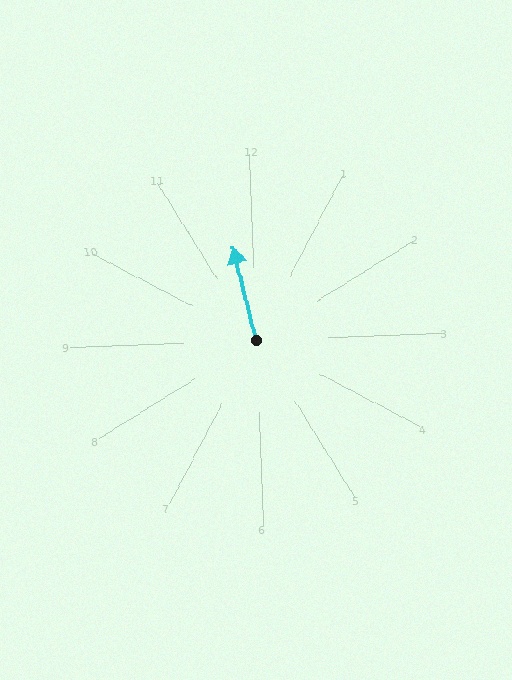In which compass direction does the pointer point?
North.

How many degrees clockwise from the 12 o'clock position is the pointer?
Approximately 348 degrees.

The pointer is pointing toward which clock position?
Roughly 12 o'clock.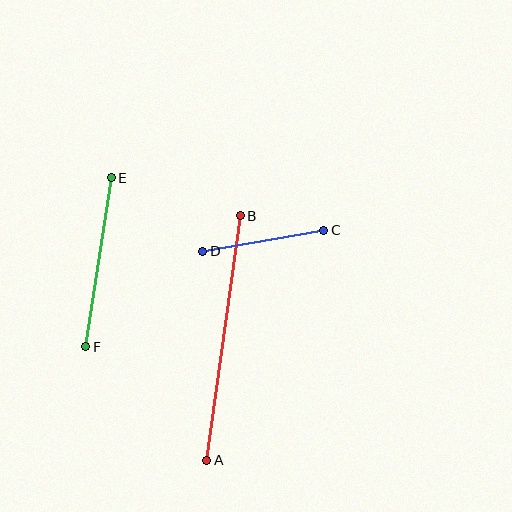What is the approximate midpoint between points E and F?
The midpoint is at approximately (98, 262) pixels.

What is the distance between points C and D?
The distance is approximately 123 pixels.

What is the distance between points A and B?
The distance is approximately 247 pixels.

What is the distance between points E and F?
The distance is approximately 171 pixels.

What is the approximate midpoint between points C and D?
The midpoint is at approximately (263, 241) pixels.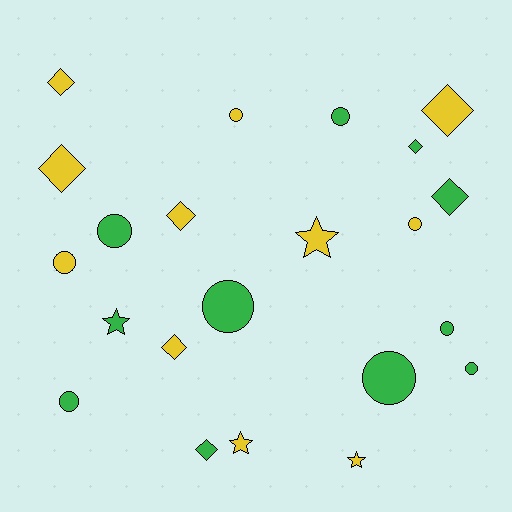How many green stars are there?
There is 1 green star.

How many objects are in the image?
There are 22 objects.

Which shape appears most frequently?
Circle, with 10 objects.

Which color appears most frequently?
Green, with 11 objects.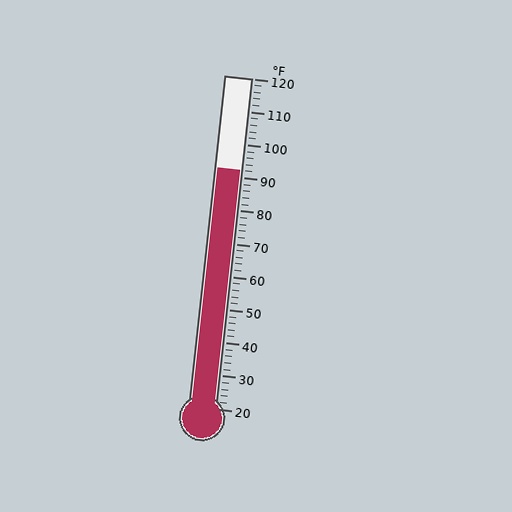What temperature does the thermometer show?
The thermometer shows approximately 92°F.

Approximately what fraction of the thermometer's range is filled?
The thermometer is filled to approximately 70% of its range.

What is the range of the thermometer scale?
The thermometer scale ranges from 20°F to 120°F.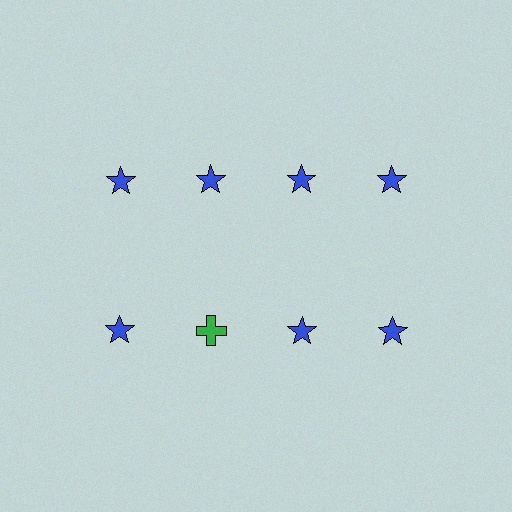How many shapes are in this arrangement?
There are 8 shapes arranged in a grid pattern.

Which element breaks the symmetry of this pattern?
The green cross in the second row, second from left column breaks the symmetry. All other shapes are blue stars.